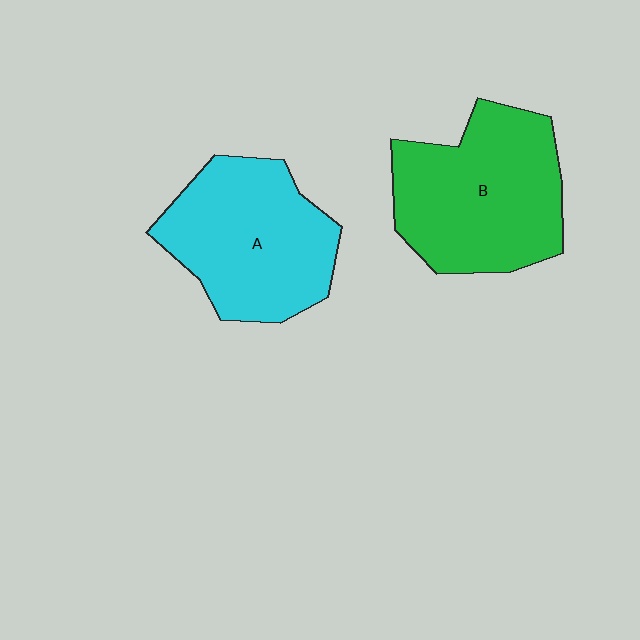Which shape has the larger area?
Shape B (green).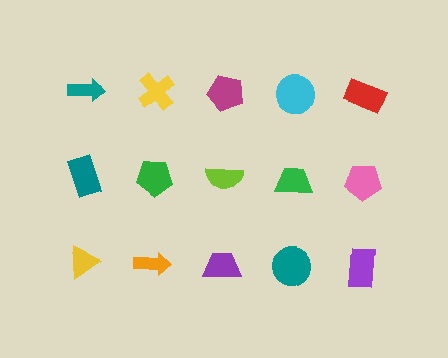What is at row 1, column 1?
A teal arrow.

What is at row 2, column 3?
A lime semicircle.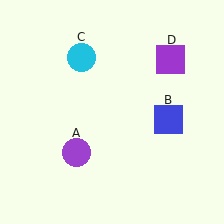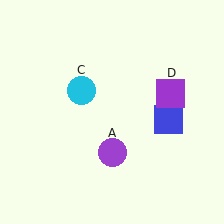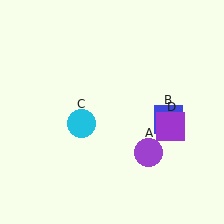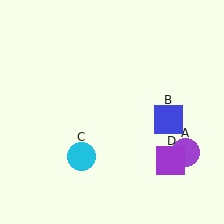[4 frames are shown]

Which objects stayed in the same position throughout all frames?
Blue square (object B) remained stationary.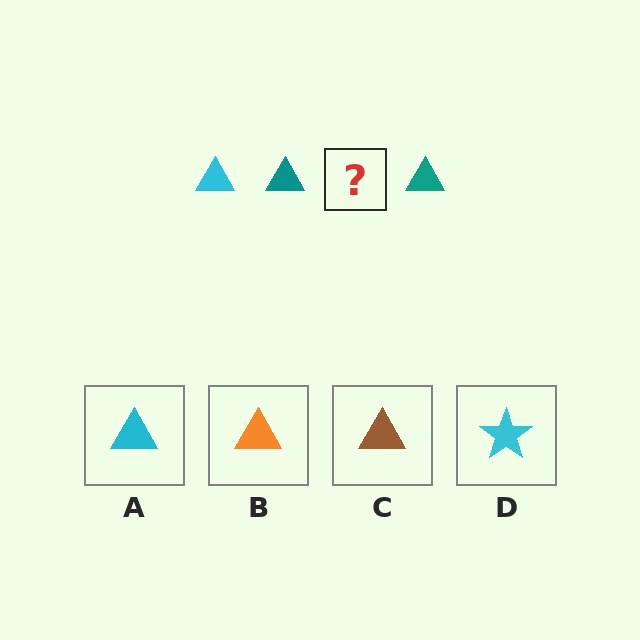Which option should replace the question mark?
Option A.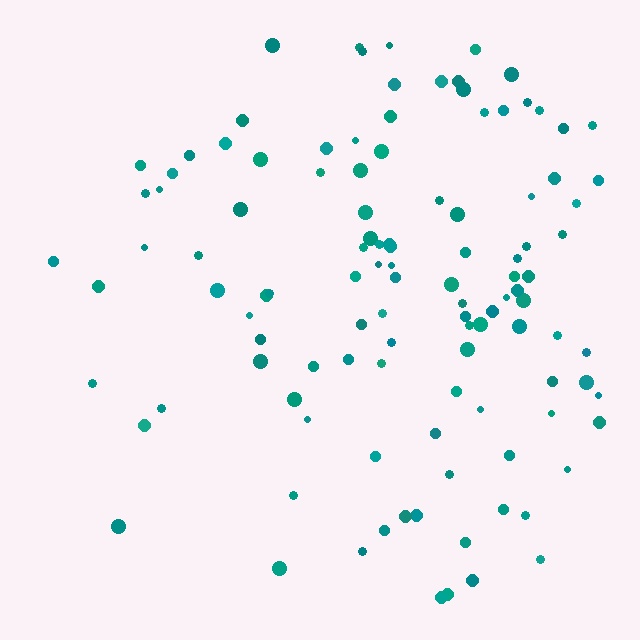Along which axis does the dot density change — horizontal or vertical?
Horizontal.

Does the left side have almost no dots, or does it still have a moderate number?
Still a moderate number, just noticeably fewer than the right.